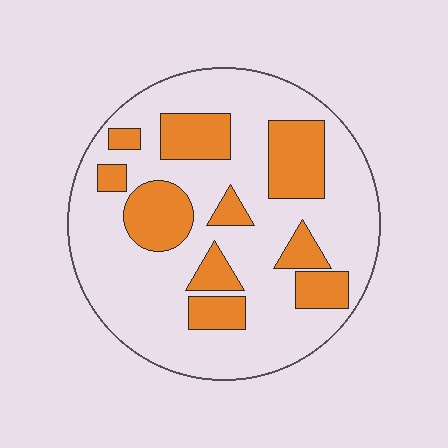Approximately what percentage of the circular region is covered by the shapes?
Approximately 30%.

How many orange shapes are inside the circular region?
10.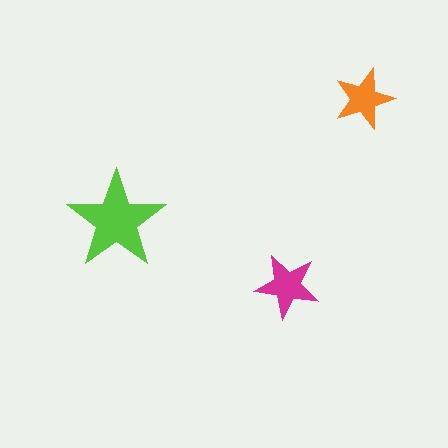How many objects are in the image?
There are 3 objects in the image.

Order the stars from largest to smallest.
the lime one, the magenta one, the orange one.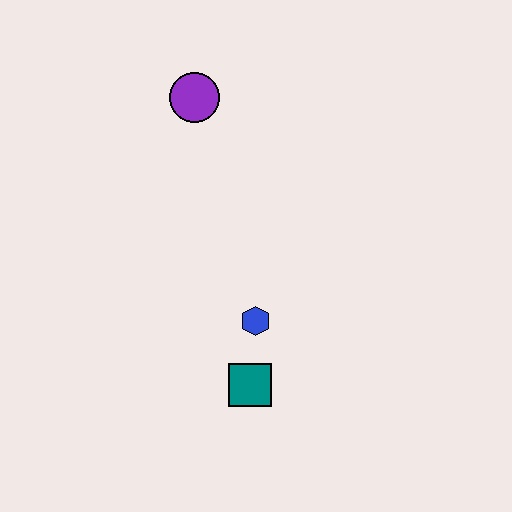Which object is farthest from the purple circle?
The teal square is farthest from the purple circle.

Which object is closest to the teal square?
The blue hexagon is closest to the teal square.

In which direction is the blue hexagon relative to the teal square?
The blue hexagon is above the teal square.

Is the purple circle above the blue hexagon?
Yes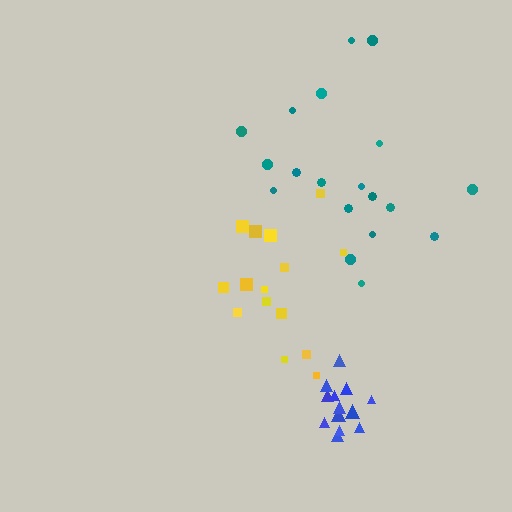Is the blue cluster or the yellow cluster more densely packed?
Blue.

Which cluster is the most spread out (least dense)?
Teal.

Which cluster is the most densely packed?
Blue.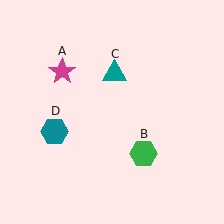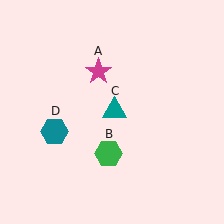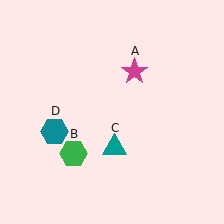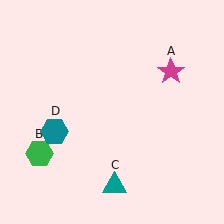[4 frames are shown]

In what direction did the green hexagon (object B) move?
The green hexagon (object B) moved left.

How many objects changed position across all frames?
3 objects changed position: magenta star (object A), green hexagon (object B), teal triangle (object C).